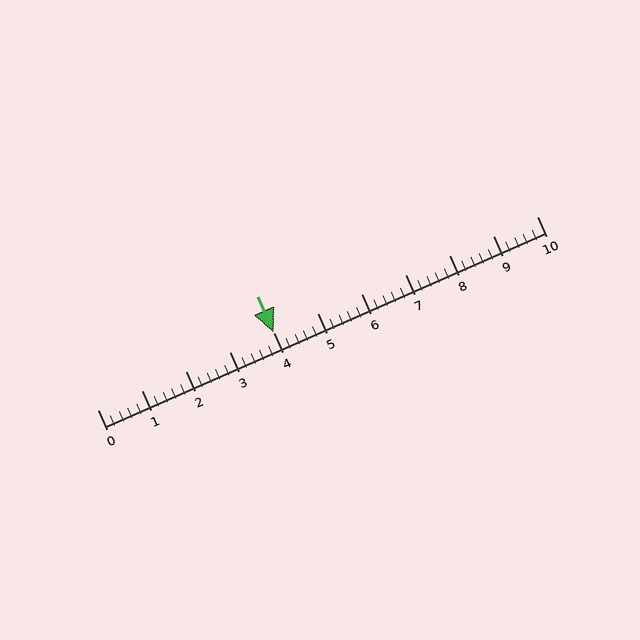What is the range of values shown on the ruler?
The ruler shows values from 0 to 10.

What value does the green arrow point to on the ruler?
The green arrow points to approximately 4.0.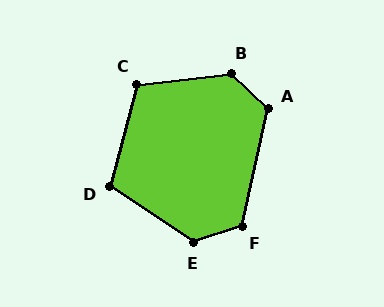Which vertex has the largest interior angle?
B, at approximately 131 degrees.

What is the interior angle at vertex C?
Approximately 111 degrees (obtuse).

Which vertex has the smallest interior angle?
D, at approximately 109 degrees.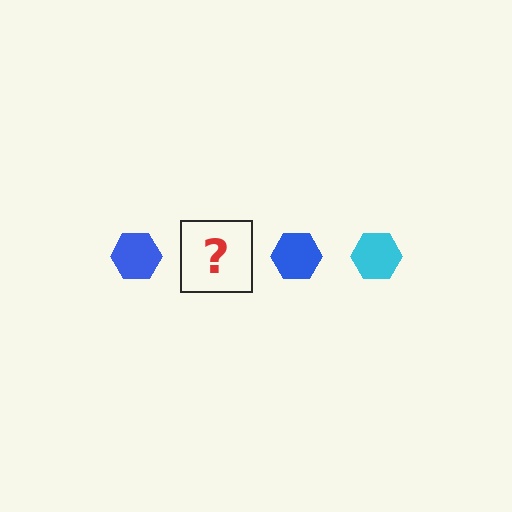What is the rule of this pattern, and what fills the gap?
The rule is that the pattern cycles through blue, cyan hexagons. The gap should be filled with a cyan hexagon.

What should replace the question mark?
The question mark should be replaced with a cyan hexagon.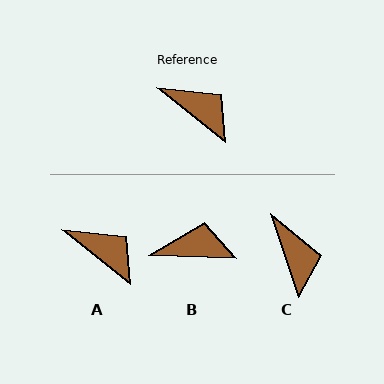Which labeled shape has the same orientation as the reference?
A.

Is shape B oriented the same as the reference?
No, it is off by about 36 degrees.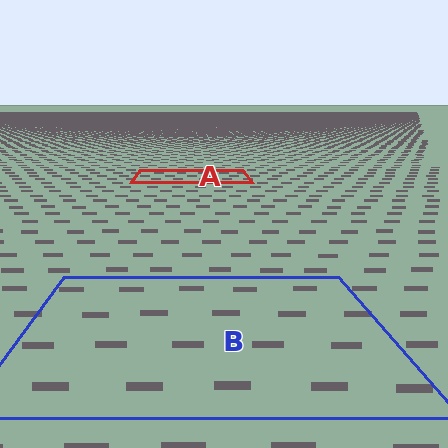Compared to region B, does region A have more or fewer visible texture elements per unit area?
Region A has more texture elements per unit area — they are packed more densely because it is farther away.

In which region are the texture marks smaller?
The texture marks are smaller in region A, because it is farther away.